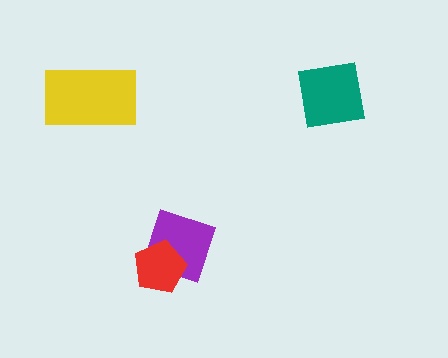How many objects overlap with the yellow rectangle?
0 objects overlap with the yellow rectangle.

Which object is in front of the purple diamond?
The red pentagon is in front of the purple diamond.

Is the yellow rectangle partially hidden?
No, no other shape covers it.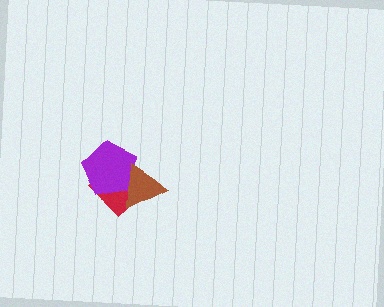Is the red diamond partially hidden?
Yes, it is partially covered by another shape.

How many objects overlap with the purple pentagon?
2 objects overlap with the purple pentagon.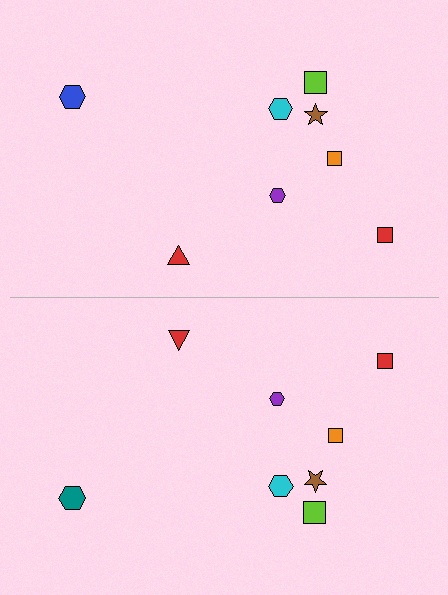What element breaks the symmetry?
The teal hexagon on the bottom side breaks the symmetry — its mirror counterpart is blue.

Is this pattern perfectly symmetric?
No, the pattern is not perfectly symmetric. The teal hexagon on the bottom side breaks the symmetry — its mirror counterpart is blue.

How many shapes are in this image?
There are 16 shapes in this image.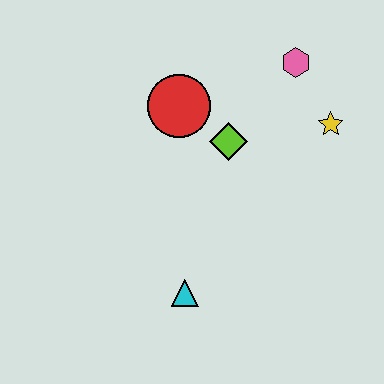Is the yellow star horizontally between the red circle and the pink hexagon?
No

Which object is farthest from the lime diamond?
The cyan triangle is farthest from the lime diamond.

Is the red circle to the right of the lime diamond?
No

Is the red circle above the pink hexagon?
No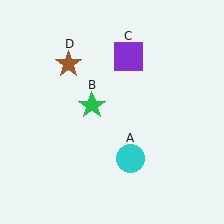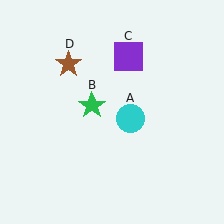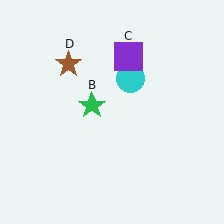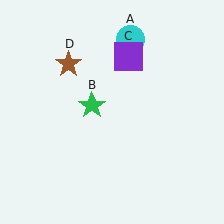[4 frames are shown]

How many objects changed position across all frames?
1 object changed position: cyan circle (object A).